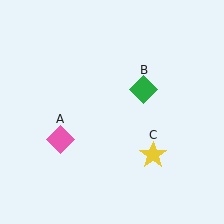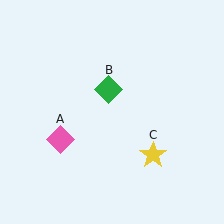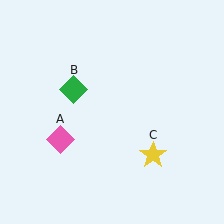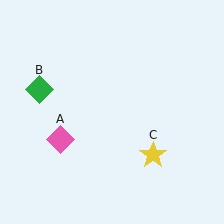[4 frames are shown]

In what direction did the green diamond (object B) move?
The green diamond (object B) moved left.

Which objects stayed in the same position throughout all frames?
Pink diamond (object A) and yellow star (object C) remained stationary.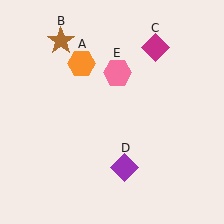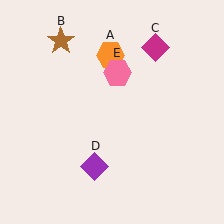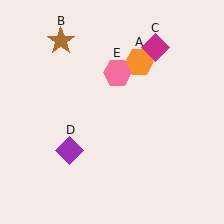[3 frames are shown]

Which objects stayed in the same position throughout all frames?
Brown star (object B) and magenta diamond (object C) and pink hexagon (object E) remained stationary.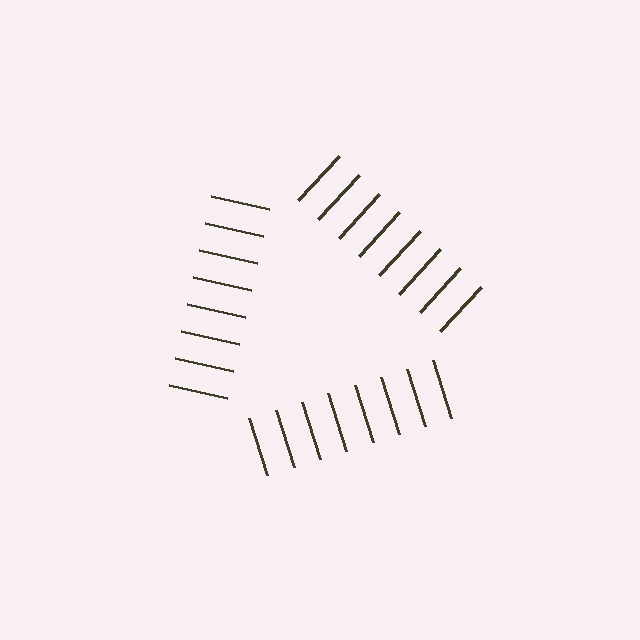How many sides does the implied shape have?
3 sides — the line-ends trace a triangle.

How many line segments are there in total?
24 — 8 along each of the 3 edges.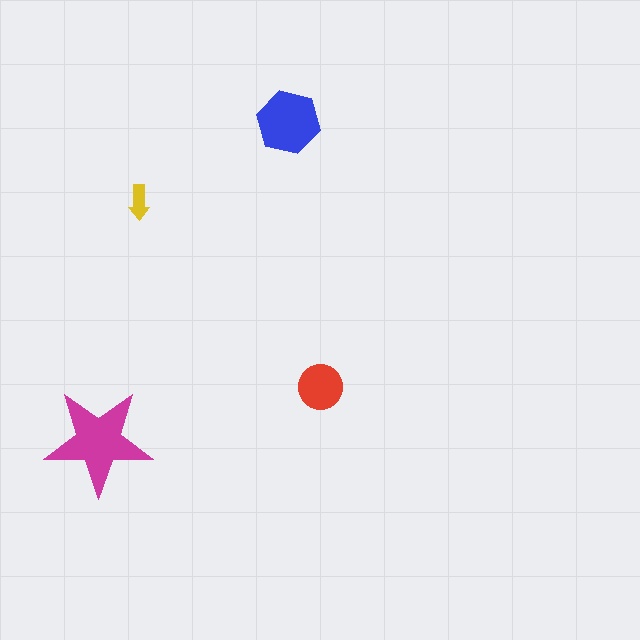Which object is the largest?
The magenta star.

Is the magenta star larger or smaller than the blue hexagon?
Larger.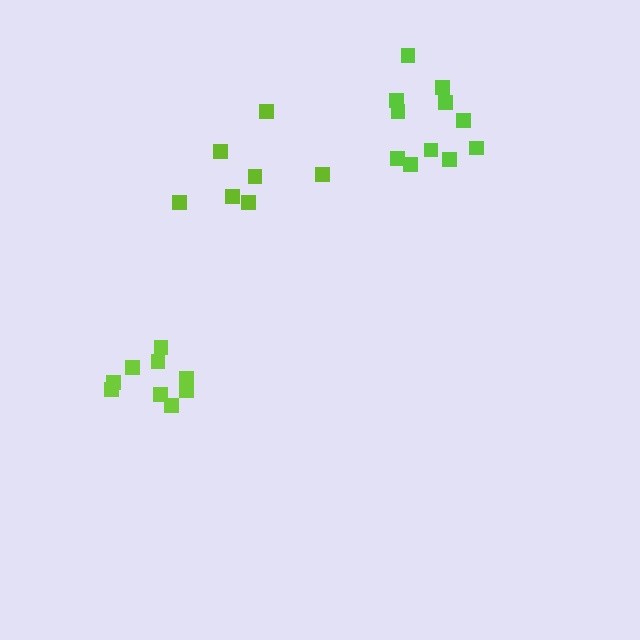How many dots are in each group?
Group 1: 7 dots, Group 2: 11 dots, Group 3: 9 dots (27 total).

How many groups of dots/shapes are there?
There are 3 groups.